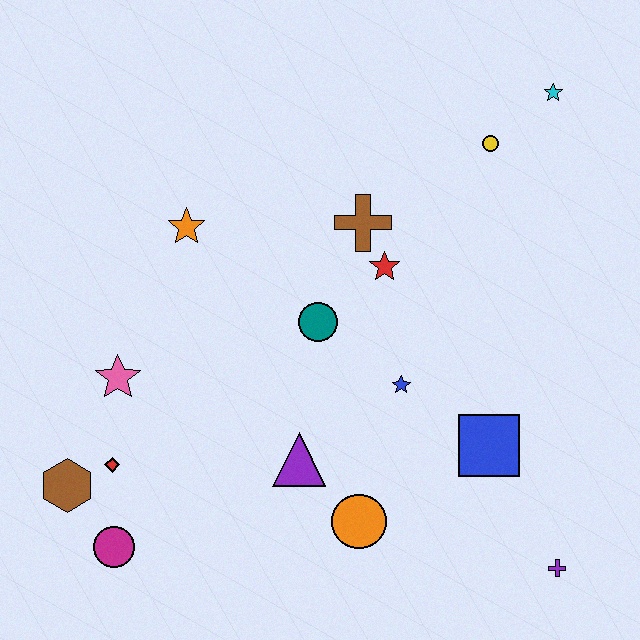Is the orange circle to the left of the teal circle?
No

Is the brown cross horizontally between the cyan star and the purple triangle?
Yes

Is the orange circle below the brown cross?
Yes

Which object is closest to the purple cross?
The blue square is closest to the purple cross.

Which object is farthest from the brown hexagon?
The cyan star is farthest from the brown hexagon.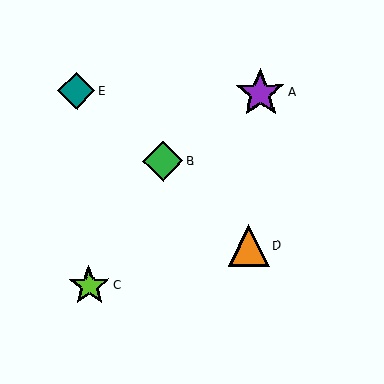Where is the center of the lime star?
The center of the lime star is at (89, 285).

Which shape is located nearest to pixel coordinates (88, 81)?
The teal diamond (labeled E) at (76, 91) is nearest to that location.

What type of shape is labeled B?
Shape B is a green diamond.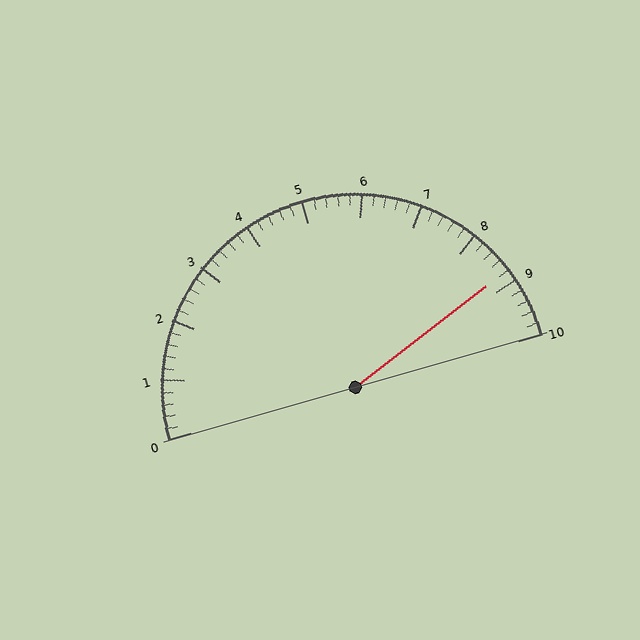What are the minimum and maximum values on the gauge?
The gauge ranges from 0 to 10.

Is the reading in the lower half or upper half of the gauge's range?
The reading is in the upper half of the range (0 to 10).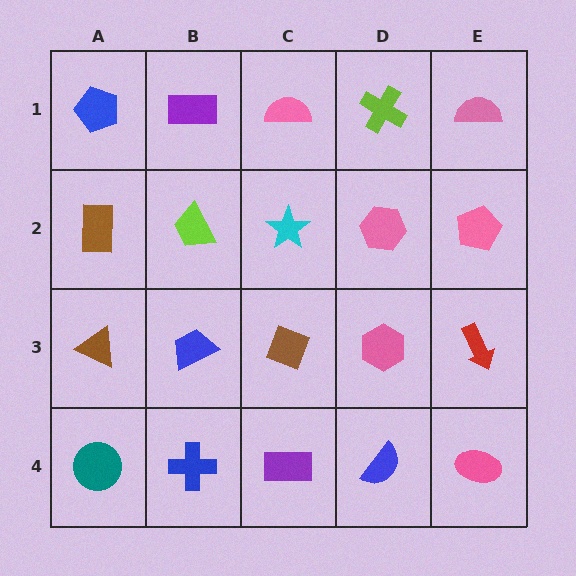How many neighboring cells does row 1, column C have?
3.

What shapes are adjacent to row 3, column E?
A pink pentagon (row 2, column E), a pink ellipse (row 4, column E), a pink hexagon (row 3, column D).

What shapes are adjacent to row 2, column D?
A lime cross (row 1, column D), a pink hexagon (row 3, column D), a cyan star (row 2, column C), a pink pentagon (row 2, column E).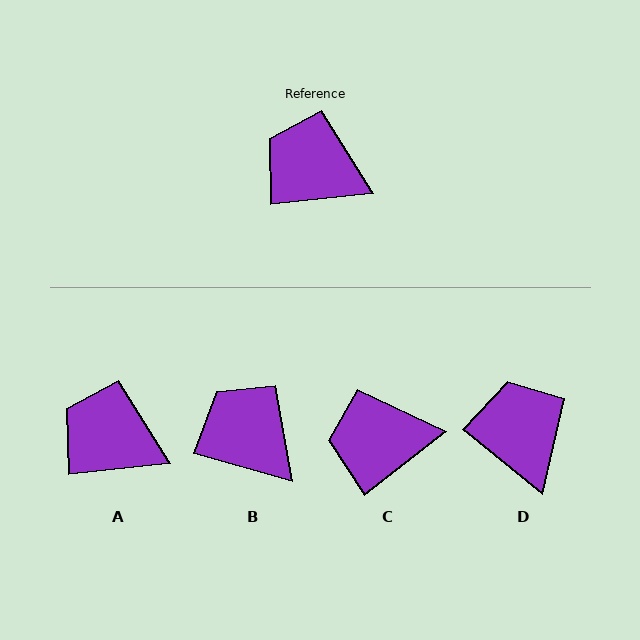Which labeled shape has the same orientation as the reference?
A.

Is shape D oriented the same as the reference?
No, it is off by about 44 degrees.